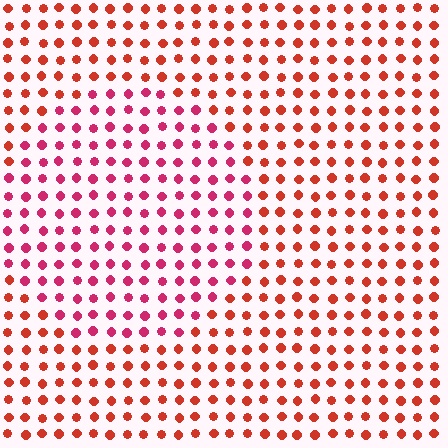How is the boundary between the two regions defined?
The boundary is defined purely by a slight shift in hue (about 30 degrees). Spacing, size, and orientation are identical on both sides.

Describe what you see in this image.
The image is filled with small red elements in a uniform arrangement. A circle-shaped region is visible where the elements are tinted to a slightly different hue, forming a subtle color boundary.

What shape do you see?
I see a circle.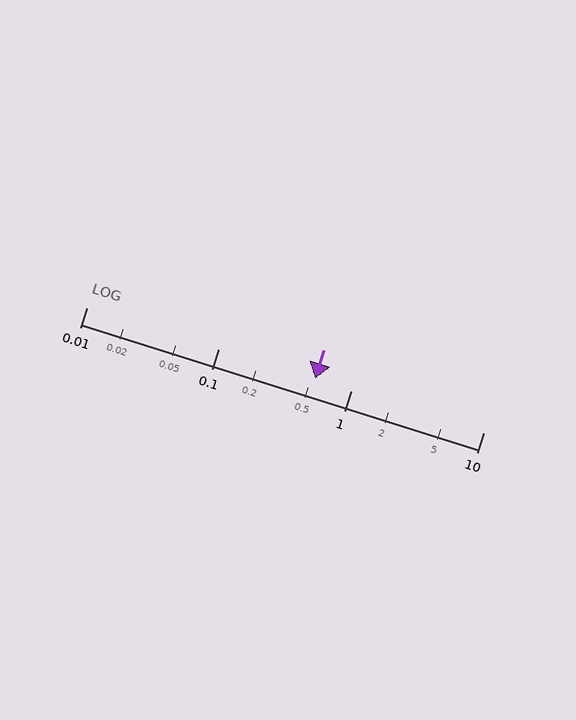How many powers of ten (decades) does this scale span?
The scale spans 3 decades, from 0.01 to 10.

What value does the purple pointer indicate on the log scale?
The pointer indicates approximately 0.53.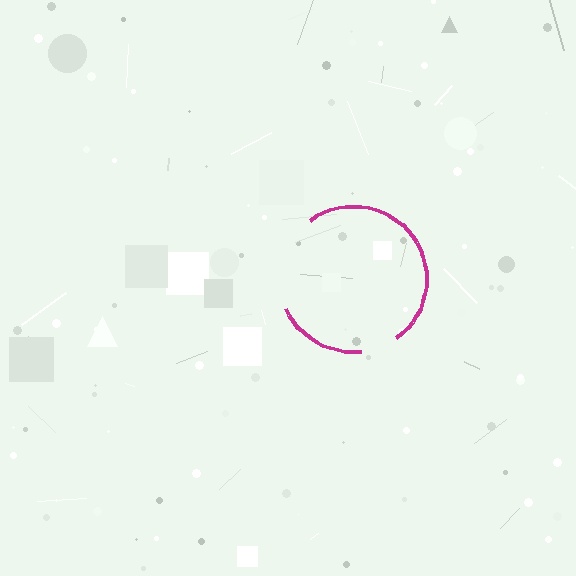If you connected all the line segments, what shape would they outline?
They would outline a circle.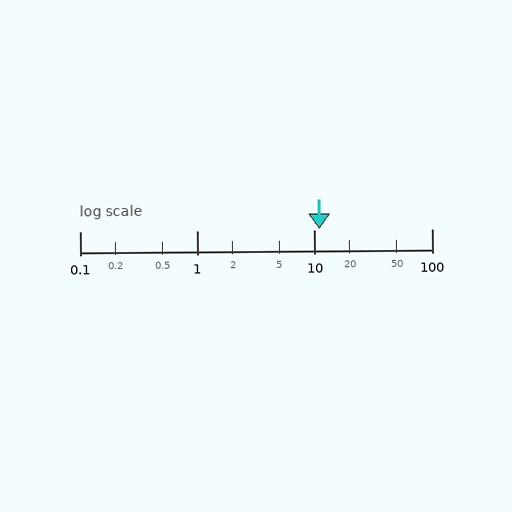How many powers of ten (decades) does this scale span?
The scale spans 3 decades, from 0.1 to 100.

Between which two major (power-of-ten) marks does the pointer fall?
The pointer is between 10 and 100.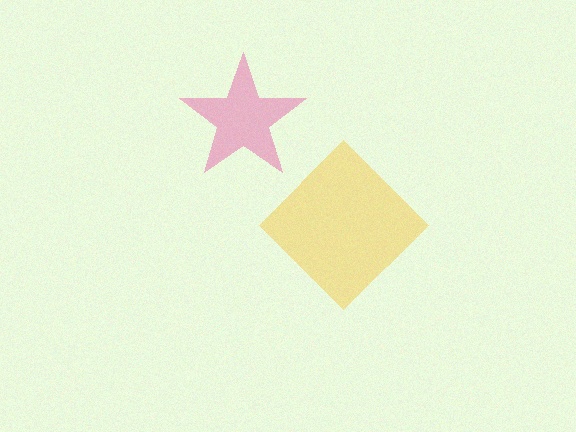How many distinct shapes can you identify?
There are 2 distinct shapes: a pink star, a yellow diamond.